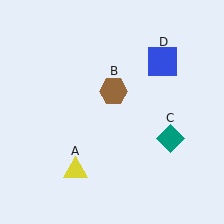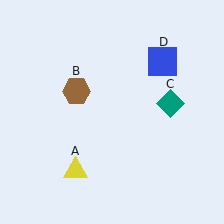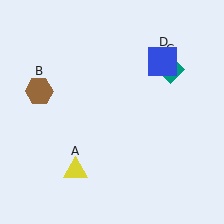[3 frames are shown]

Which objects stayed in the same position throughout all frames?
Yellow triangle (object A) and blue square (object D) remained stationary.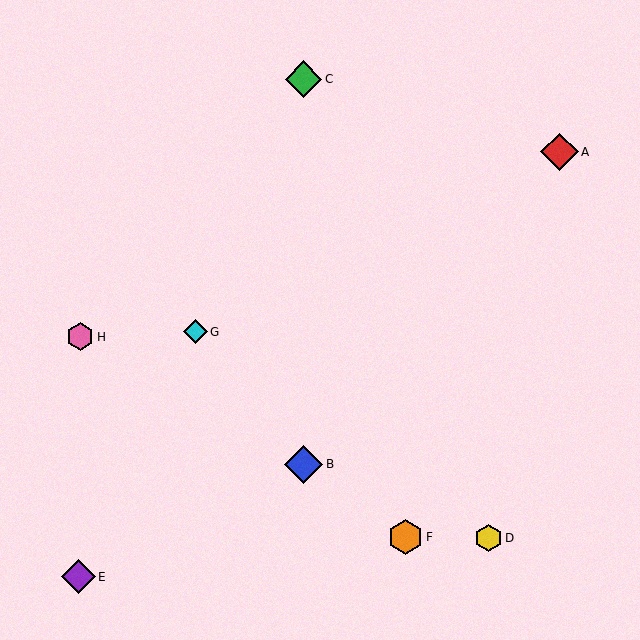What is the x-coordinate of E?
Object E is at x≈79.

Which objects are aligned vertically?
Objects B, C are aligned vertically.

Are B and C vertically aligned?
Yes, both are at x≈304.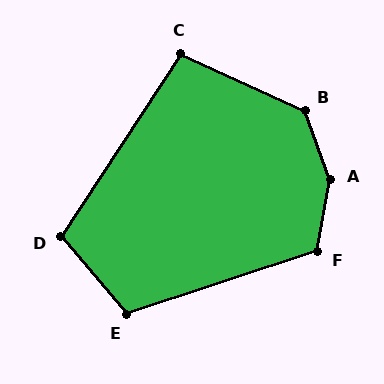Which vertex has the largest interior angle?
A, at approximately 149 degrees.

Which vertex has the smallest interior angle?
C, at approximately 98 degrees.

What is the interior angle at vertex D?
Approximately 106 degrees (obtuse).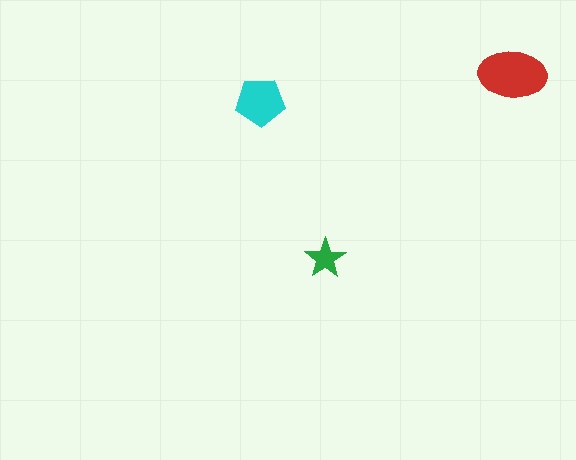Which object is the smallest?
The green star.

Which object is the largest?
The red ellipse.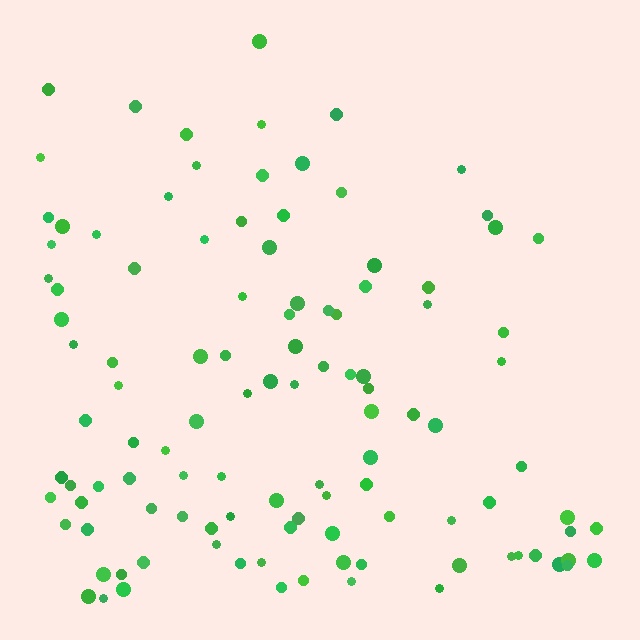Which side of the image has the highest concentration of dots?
The bottom.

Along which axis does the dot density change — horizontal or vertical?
Vertical.